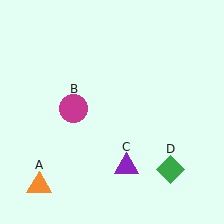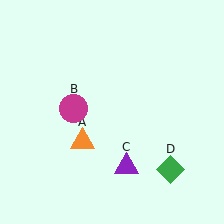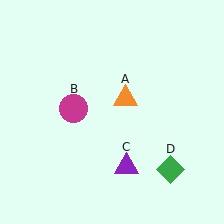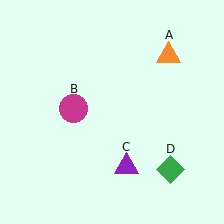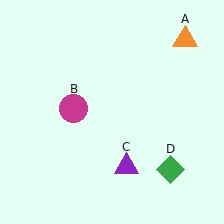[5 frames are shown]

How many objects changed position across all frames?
1 object changed position: orange triangle (object A).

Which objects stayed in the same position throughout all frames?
Magenta circle (object B) and purple triangle (object C) and green diamond (object D) remained stationary.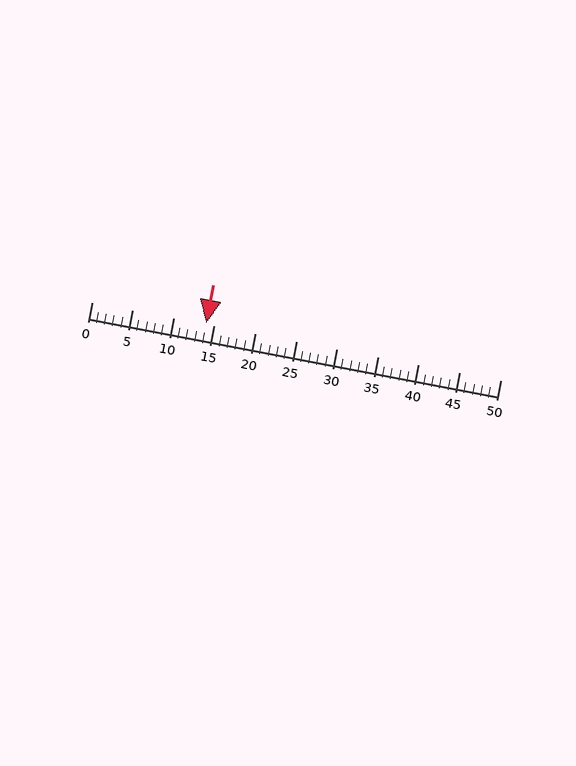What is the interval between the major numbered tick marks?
The major tick marks are spaced 5 units apart.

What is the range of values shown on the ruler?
The ruler shows values from 0 to 50.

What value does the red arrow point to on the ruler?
The red arrow points to approximately 14.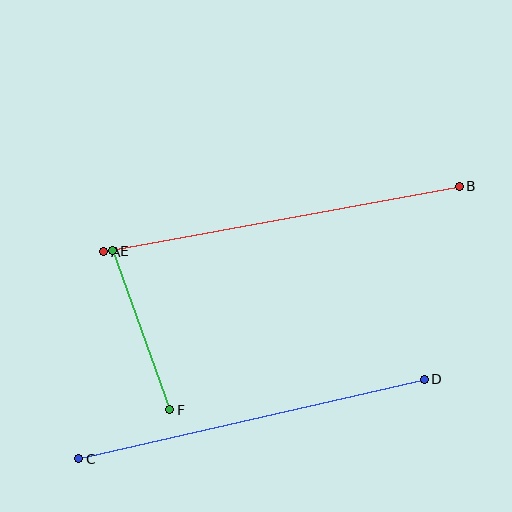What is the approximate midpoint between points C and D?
The midpoint is at approximately (252, 419) pixels.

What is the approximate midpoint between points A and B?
The midpoint is at approximately (281, 219) pixels.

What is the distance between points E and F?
The distance is approximately 169 pixels.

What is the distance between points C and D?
The distance is approximately 355 pixels.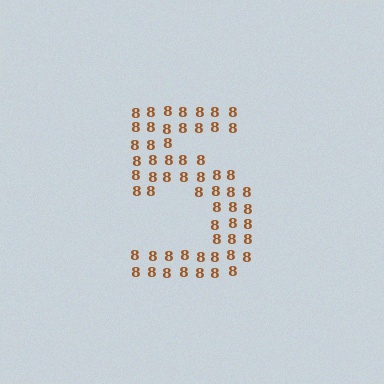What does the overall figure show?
The overall figure shows the digit 5.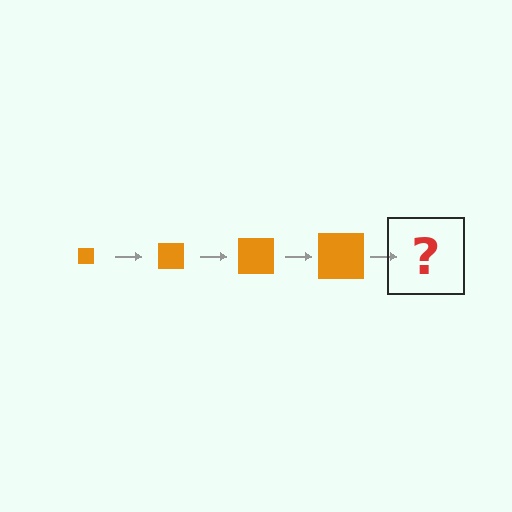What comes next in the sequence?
The next element should be an orange square, larger than the previous one.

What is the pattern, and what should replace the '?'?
The pattern is that the square gets progressively larger each step. The '?' should be an orange square, larger than the previous one.